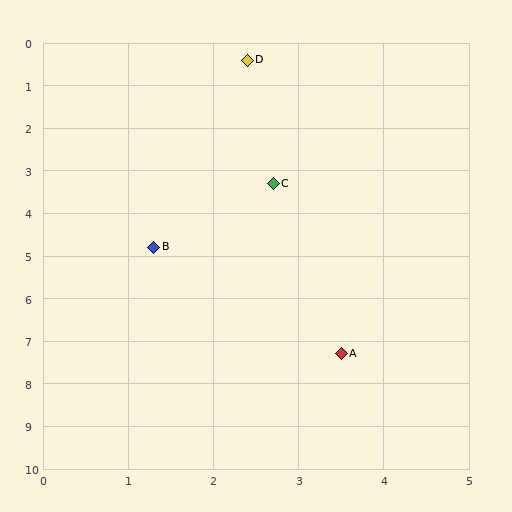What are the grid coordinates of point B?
Point B is at approximately (1.3, 4.8).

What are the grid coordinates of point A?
Point A is at approximately (3.5, 7.3).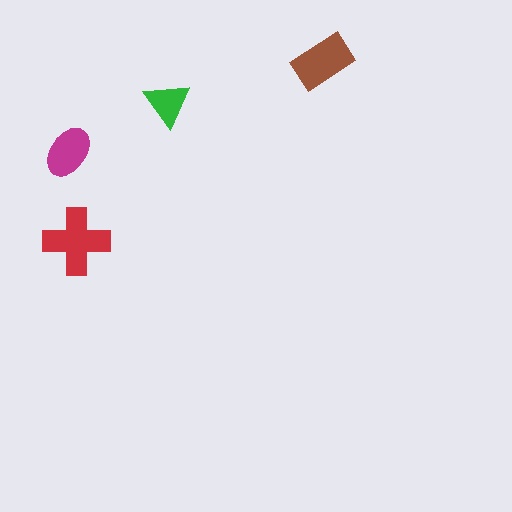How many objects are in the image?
There are 4 objects in the image.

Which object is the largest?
The red cross.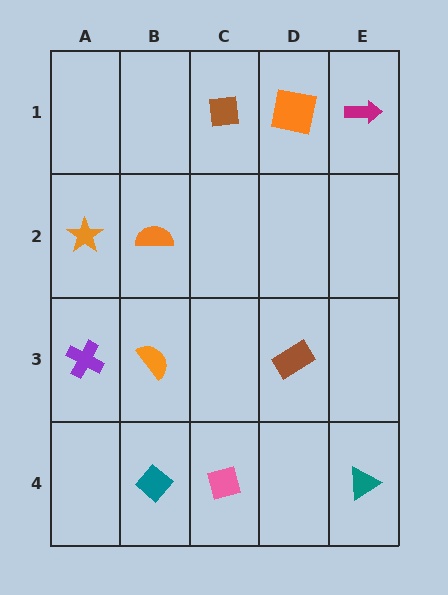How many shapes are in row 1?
3 shapes.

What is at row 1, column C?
A brown square.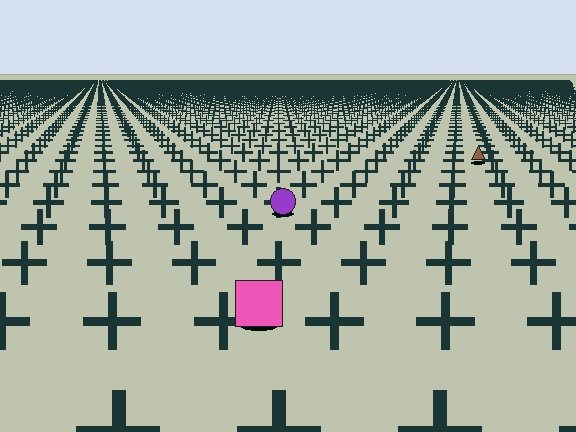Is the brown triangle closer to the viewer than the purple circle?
No. The purple circle is closer — you can tell from the texture gradient: the ground texture is coarser near it.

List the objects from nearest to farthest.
From nearest to farthest: the pink square, the purple circle, the brown triangle.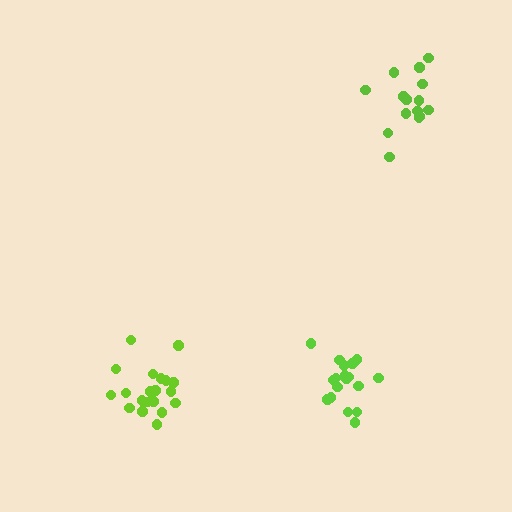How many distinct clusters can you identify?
There are 3 distinct clusters.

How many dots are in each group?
Group 1: 20 dots, Group 2: 15 dots, Group 3: 19 dots (54 total).